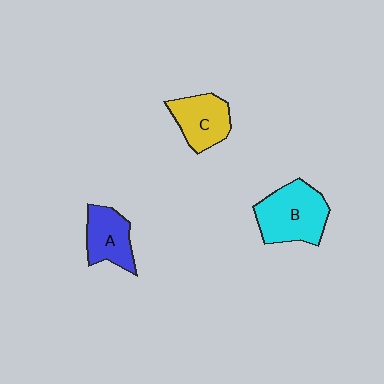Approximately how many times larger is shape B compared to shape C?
Approximately 1.4 times.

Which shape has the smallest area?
Shape A (blue).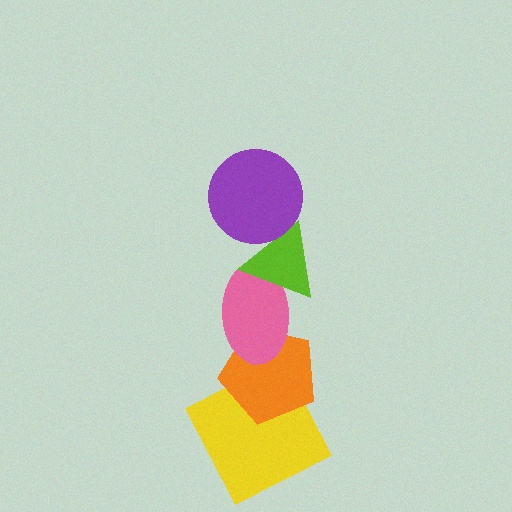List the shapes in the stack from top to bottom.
From top to bottom: the purple circle, the lime triangle, the pink ellipse, the orange pentagon, the yellow square.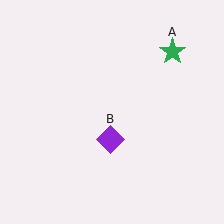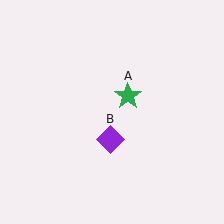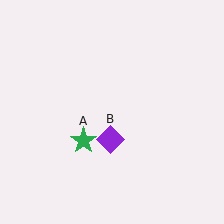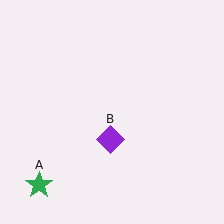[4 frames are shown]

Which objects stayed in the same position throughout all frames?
Purple diamond (object B) remained stationary.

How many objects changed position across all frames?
1 object changed position: green star (object A).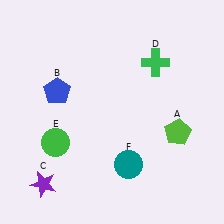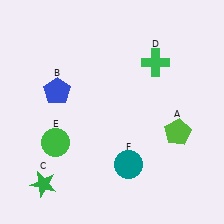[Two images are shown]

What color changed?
The star (C) changed from purple in Image 1 to green in Image 2.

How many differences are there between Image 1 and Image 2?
There is 1 difference between the two images.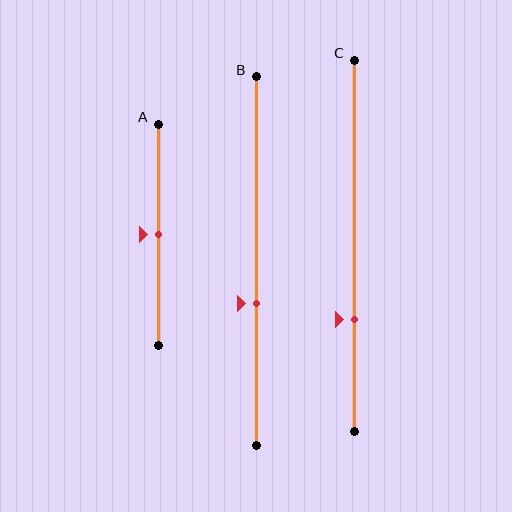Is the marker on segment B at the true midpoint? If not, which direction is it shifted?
No, the marker on segment B is shifted downward by about 12% of the segment length.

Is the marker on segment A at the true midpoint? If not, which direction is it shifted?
Yes, the marker on segment A is at the true midpoint.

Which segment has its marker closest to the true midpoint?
Segment A has its marker closest to the true midpoint.